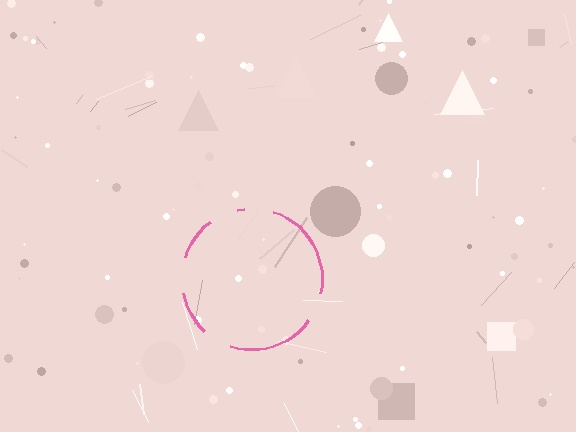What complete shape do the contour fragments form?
The contour fragments form a circle.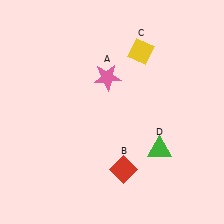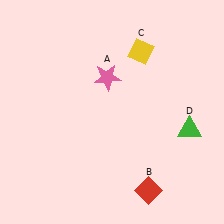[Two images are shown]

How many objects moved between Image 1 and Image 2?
2 objects moved between the two images.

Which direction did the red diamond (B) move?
The red diamond (B) moved right.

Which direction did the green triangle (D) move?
The green triangle (D) moved right.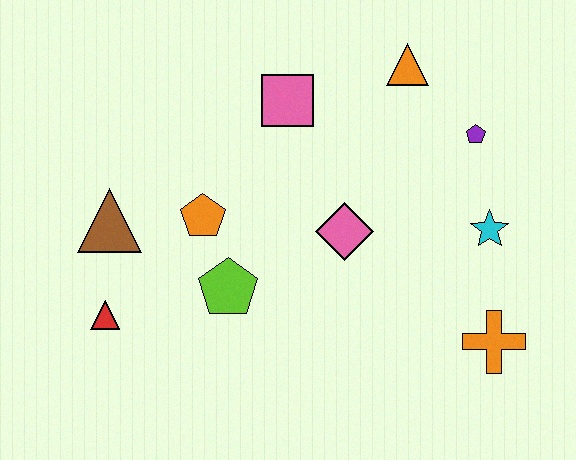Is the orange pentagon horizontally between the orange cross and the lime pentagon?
No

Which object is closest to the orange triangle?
The purple pentagon is closest to the orange triangle.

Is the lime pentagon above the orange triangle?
No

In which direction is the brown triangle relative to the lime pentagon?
The brown triangle is to the left of the lime pentagon.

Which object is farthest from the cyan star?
The red triangle is farthest from the cyan star.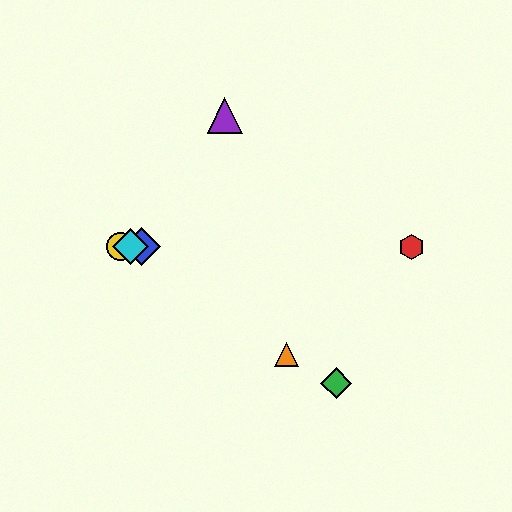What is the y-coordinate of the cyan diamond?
The cyan diamond is at y≈247.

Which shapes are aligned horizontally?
The red hexagon, the blue diamond, the yellow circle, the cyan diamond are aligned horizontally.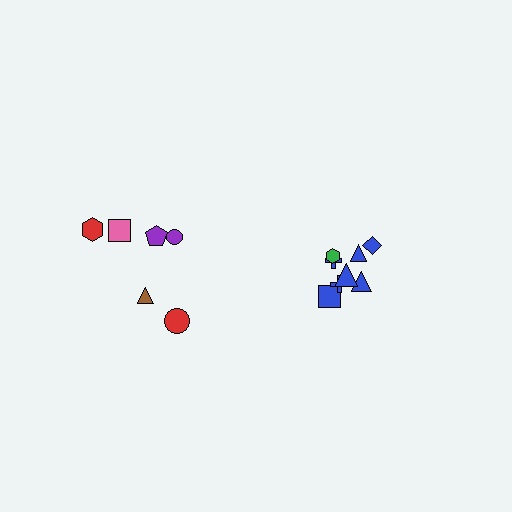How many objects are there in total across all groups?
There are 14 objects.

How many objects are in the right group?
There are 8 objects.